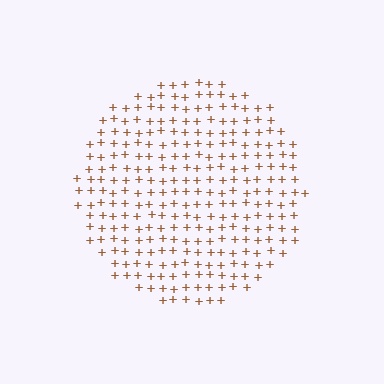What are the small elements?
The small elements are plus signs.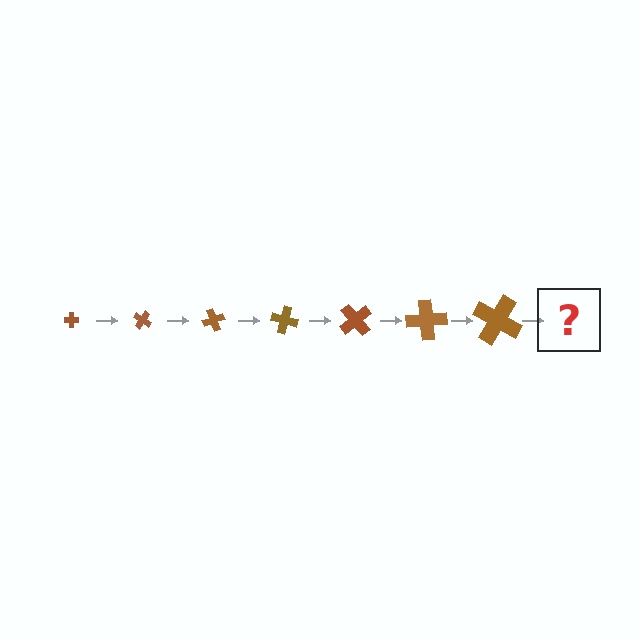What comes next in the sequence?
The next element should be a cross, larger than the previous one and rotated 245 degrees from the start.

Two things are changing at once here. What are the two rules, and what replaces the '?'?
The two rules are that the cross grows larger each step and it rotates 35 degrees each step. The '?' should be a cross, larger than the previous one and rotated 245 degrees from the start.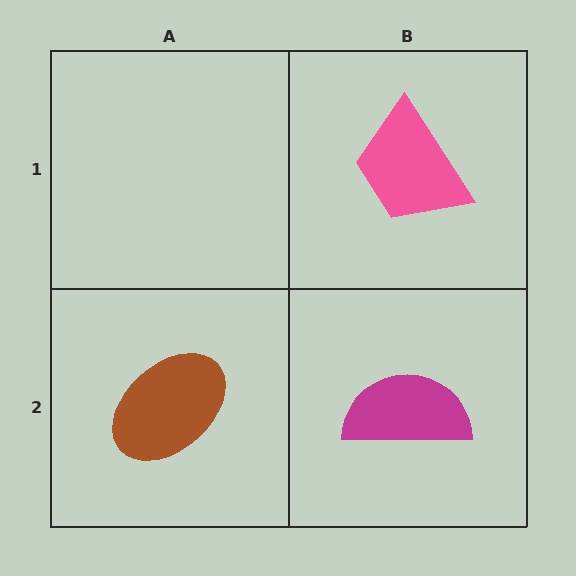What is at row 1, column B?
A pink trapezoid.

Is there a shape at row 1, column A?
No, that cell is empty.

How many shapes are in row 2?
2 shapes.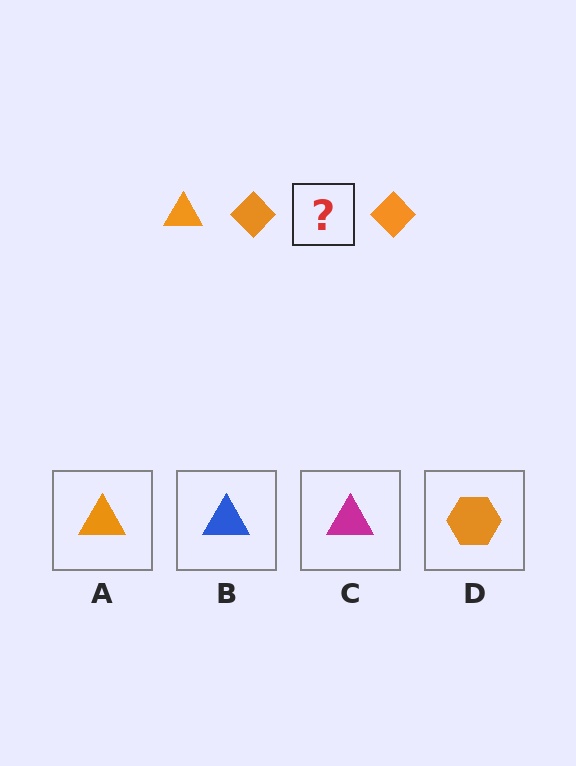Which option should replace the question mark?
Option A.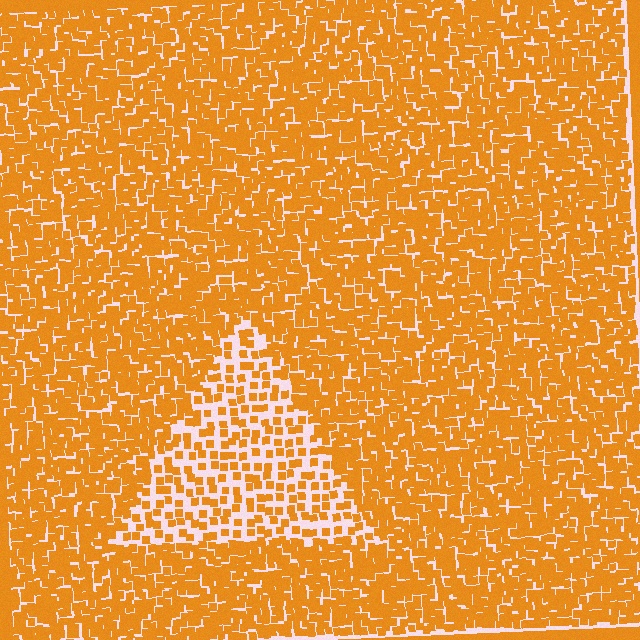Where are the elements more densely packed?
The elements are more densely packed outside the triangle boundary.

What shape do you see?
I see a triangle.